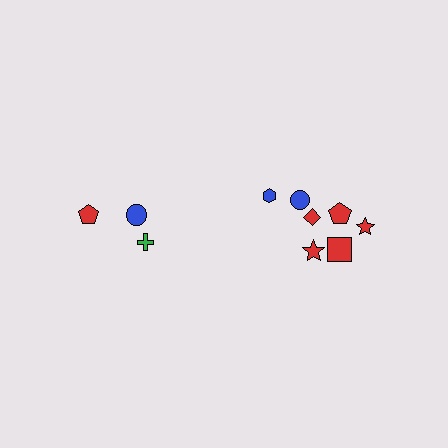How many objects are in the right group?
There are 7 objects.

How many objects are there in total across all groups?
There are 10 objects.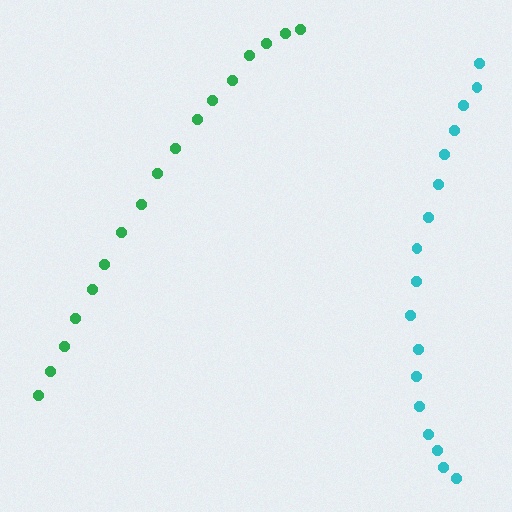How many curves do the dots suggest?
There are 2 distinct paths.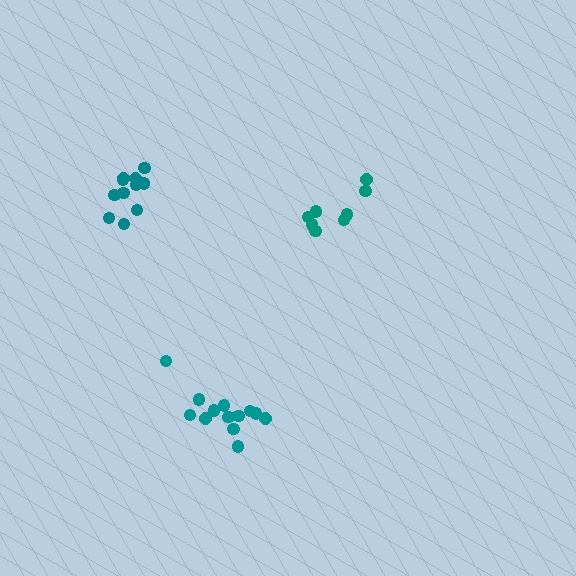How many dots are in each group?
Group 1: 8 dots, Group 2: 12 dots, Group 3: 13 dots (33 total).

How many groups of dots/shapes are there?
There are 3 groups.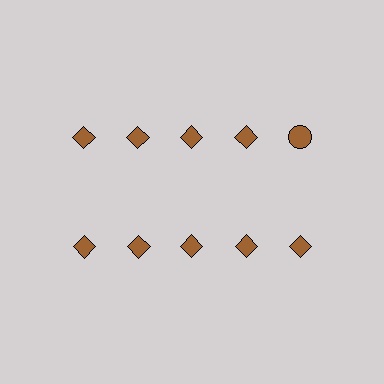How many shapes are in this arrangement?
There are 10 shapes arranged in a grid pattern.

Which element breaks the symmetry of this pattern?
The brown circle in the top row, rightmost column breaks the symmetry. All other shapes are brown diamonds.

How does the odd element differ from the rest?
It has a different shape: circle instead of diamond.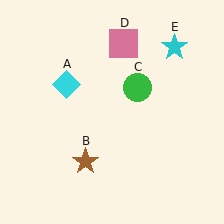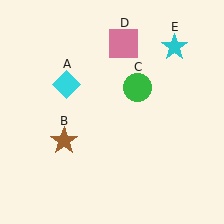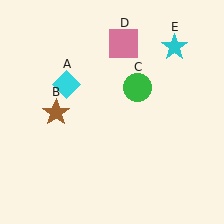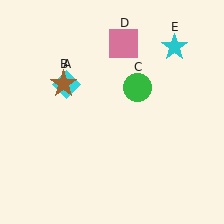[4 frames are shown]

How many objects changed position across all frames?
1 object changed position: brown star (object B).